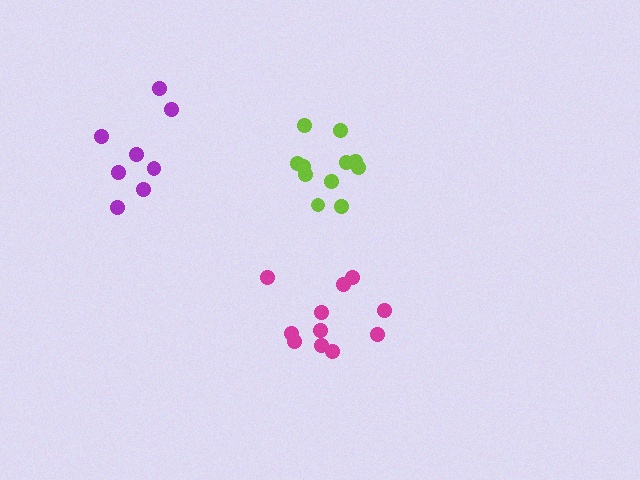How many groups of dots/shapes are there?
There are 3 groups.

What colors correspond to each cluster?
The clusters are colored: lime, magenta, purple.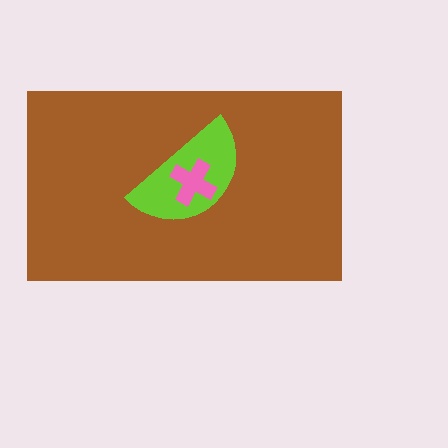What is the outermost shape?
The brown rectangle.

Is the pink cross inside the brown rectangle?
Yes.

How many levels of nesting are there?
3.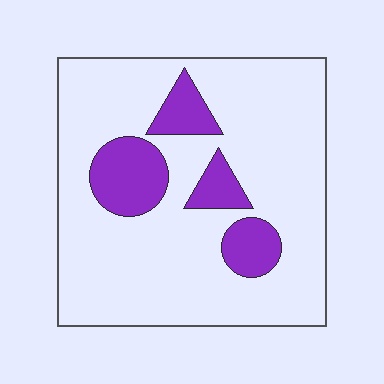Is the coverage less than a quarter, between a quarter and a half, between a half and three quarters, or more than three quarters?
Less than a quarter.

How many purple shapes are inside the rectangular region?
4.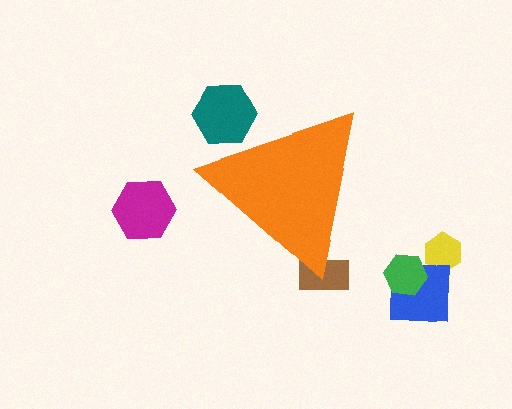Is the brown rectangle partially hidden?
Yes, the brown rectangle is partially hidden behind the orange triangle.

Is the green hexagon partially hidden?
No, the green hexagon is fully visible.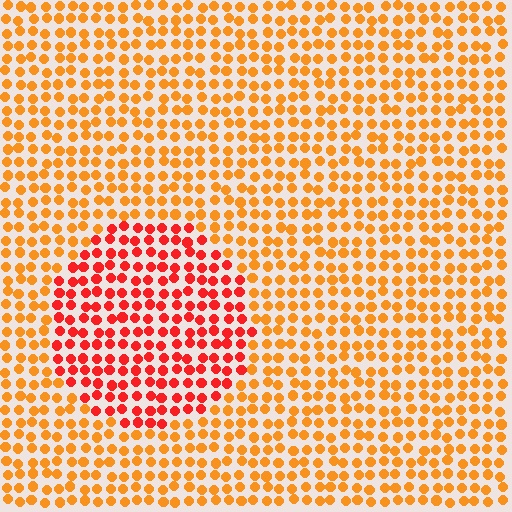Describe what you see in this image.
The image is filled with small orange elements in a uniform arrangement. A circle-shaped region is visible where the elements are tinted to a slightly different hue, forming a subtle color boundary.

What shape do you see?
I see a circle.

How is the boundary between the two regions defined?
The boundary is defined purely by a slight shift in hue (about 34 degrees). Spacing, size, and orientation are identical on both sides.